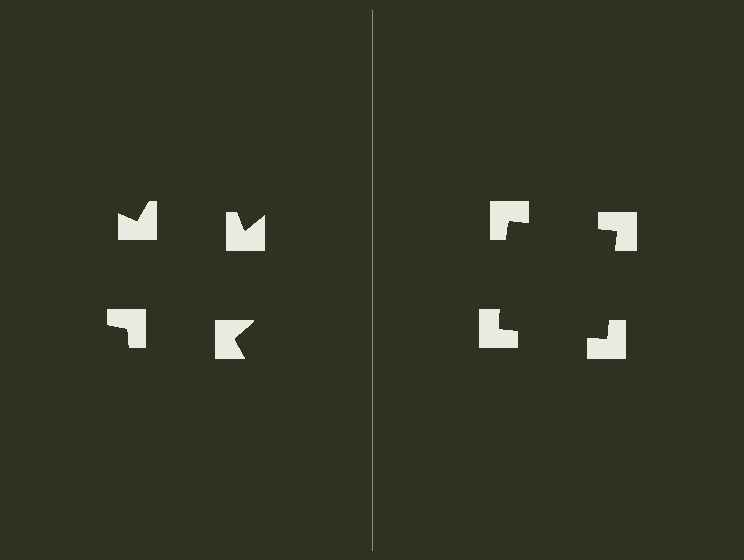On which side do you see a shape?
An illusory square appears on the right side. On the left side the wedge cuts are rotated, so no coherent shape forms.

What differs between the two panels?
The notched squares are positioned identically on both sides; only the wedge orientations differ. On the right they align to a square; on the left they are misaligned.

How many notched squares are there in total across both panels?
8 — 4 on each side.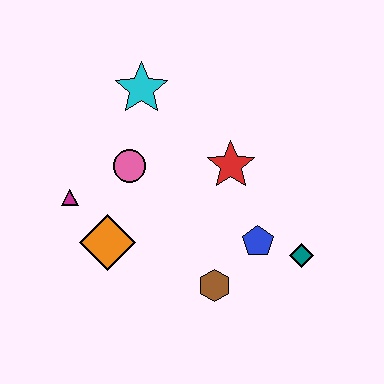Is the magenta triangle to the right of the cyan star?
No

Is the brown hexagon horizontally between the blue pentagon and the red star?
No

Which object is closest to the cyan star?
The pink circle is closest to the cyan star.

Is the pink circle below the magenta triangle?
No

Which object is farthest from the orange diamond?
The teal diamond is farthest from the orange diamond.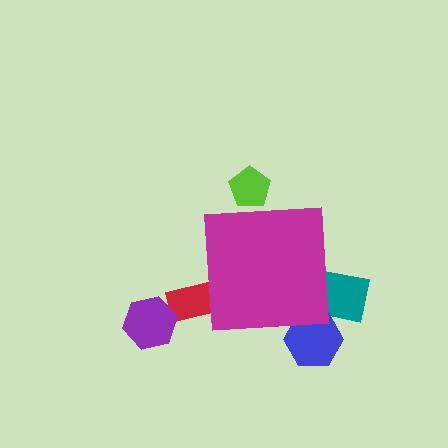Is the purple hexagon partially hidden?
No, the purple hexagon is fully visible.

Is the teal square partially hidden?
Yes, the teal square is partially hidden behind the magenta square.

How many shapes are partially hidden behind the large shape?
4 shapes are partially hidden.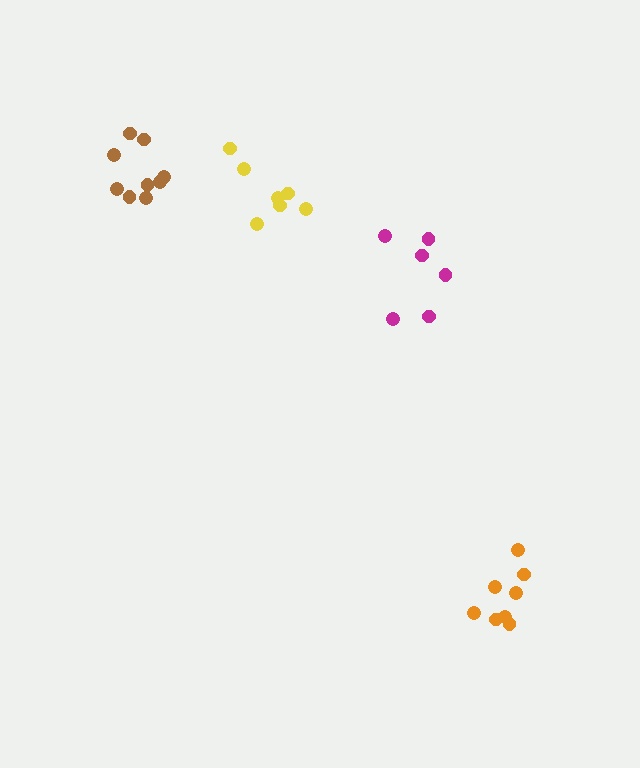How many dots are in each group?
Group 1: 7 dots, Group 2: 9 dots, Group 3: 8 dots, Group 4: 6 dots (30 total).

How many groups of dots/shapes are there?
There are 4 groups.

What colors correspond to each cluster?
The clusters are colored: yellow, brown, orange, magenta.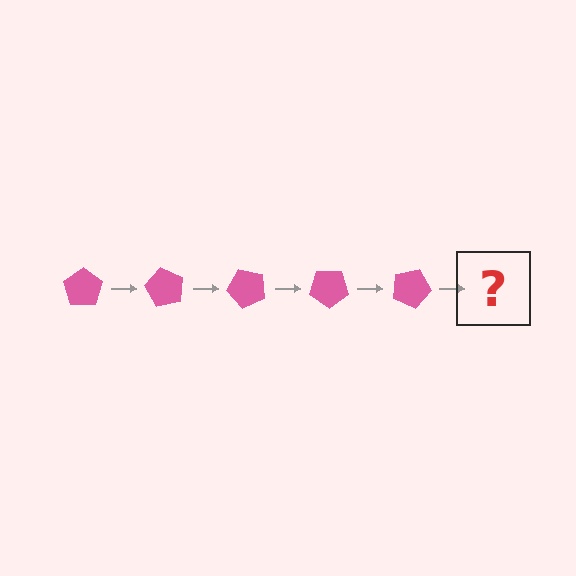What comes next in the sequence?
The next element should be a pink pentagon rotated 300 degrees.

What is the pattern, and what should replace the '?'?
The pattern is that the pentagon rotates 60 degrees each step. The '?' should be a pink pentagon rotated 300 degrees.